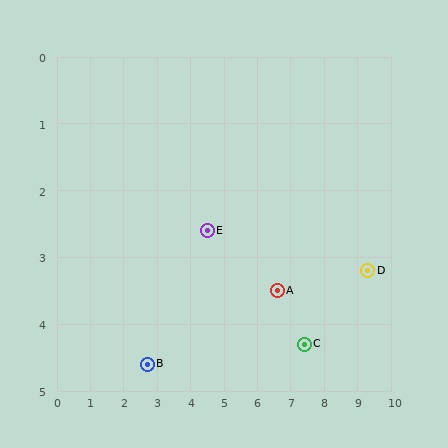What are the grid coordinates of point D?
Point D is at approximately (9.3, 3.2).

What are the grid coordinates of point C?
Point C is at approximately (7.4, 4.3).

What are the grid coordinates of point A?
Point A is at approximately (6.6, 3.5).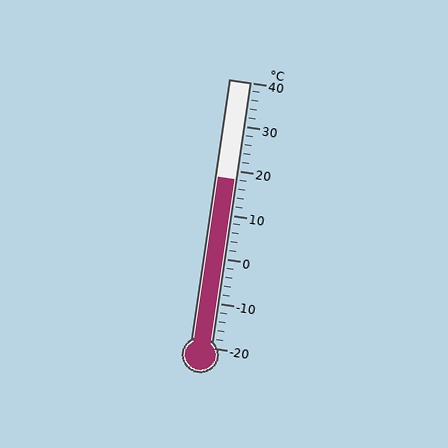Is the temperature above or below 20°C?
The temperature is below 20°C.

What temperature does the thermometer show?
The thermometer shows approximately 18°C.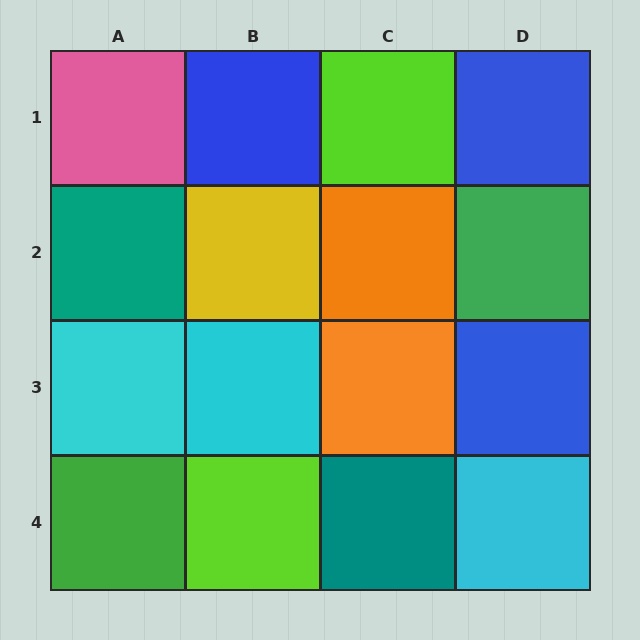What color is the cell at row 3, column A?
Cyan.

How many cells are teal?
2 cells are teal.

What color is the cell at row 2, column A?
Teal.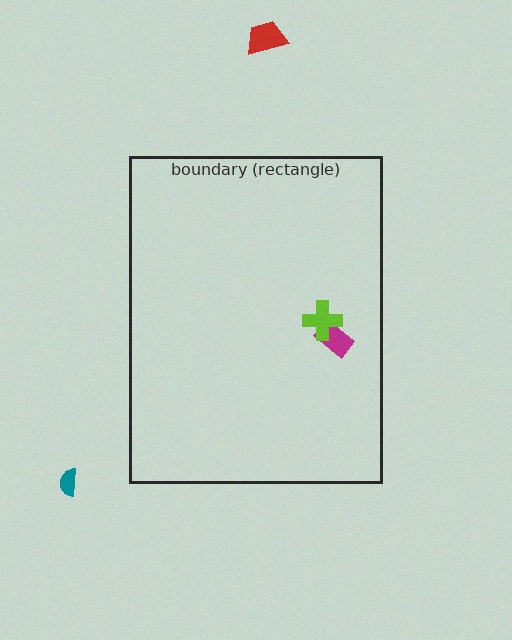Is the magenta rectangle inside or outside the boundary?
Inside.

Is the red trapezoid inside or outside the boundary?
Outside.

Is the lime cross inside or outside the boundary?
Inside.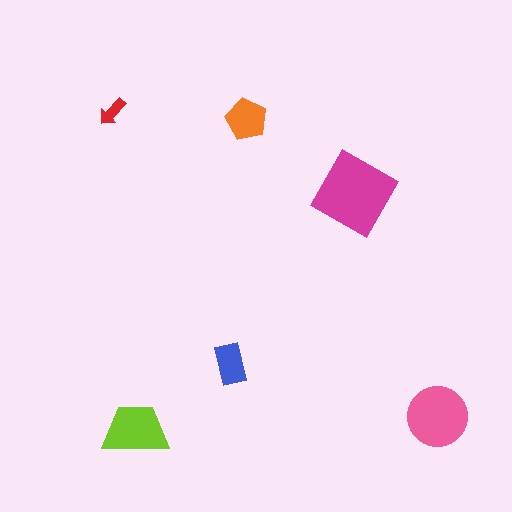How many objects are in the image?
There are 6 objects in the image.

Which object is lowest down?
The lime trapezoid is bottommost.